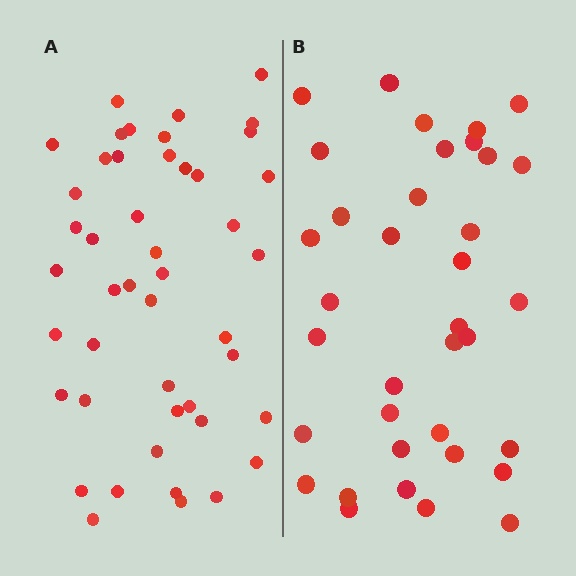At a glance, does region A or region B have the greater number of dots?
Region A (the left region) has more dots.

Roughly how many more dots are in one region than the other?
Region A has roughly 10 or so more dots than region B.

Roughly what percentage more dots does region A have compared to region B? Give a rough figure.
About 30% more.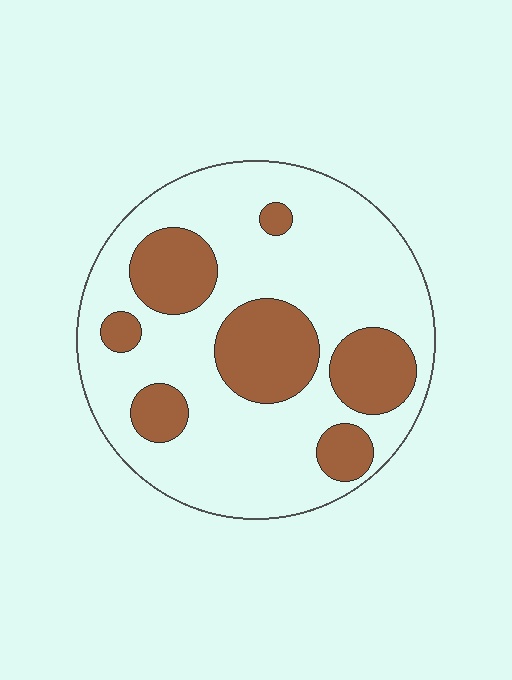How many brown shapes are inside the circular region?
7.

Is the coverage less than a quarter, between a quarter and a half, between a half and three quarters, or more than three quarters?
Between a quarter and a half.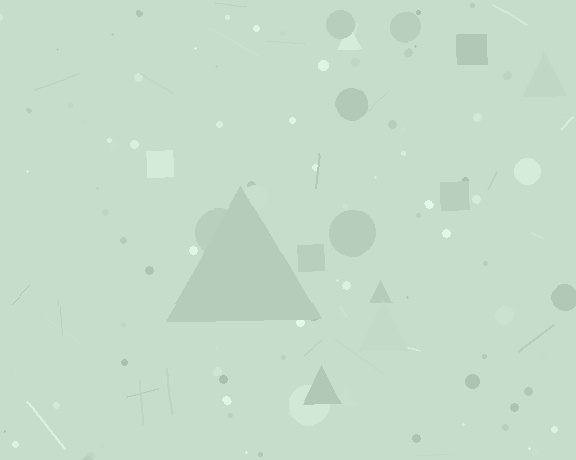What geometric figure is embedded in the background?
A triangle is embedded in the background.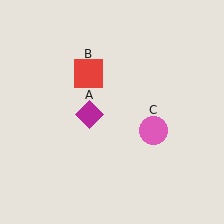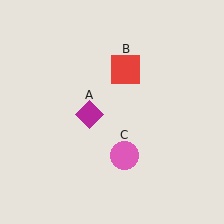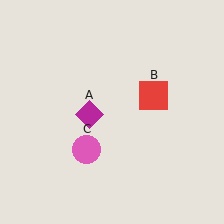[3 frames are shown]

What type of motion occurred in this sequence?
The red square (object B), pink circle (object C) rotated clockwise around the center of the scene.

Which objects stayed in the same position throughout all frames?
Magenta diamond (object A) remained stationary.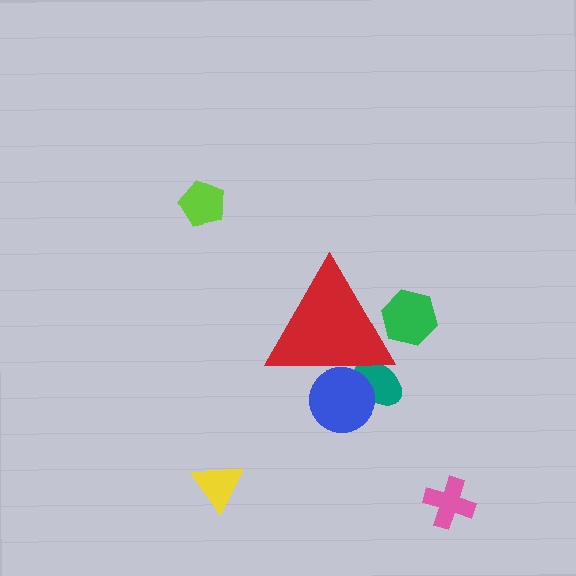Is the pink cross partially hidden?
No, the pink cross is fully visible.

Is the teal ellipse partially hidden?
Yes, the teal ellipse is partially hidden behind the red triangle.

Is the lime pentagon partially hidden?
No, the lime pentagon is fully visible.